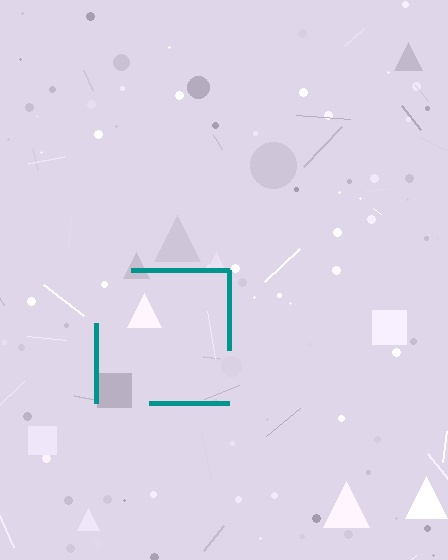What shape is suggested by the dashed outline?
The dashed outline suggests a square.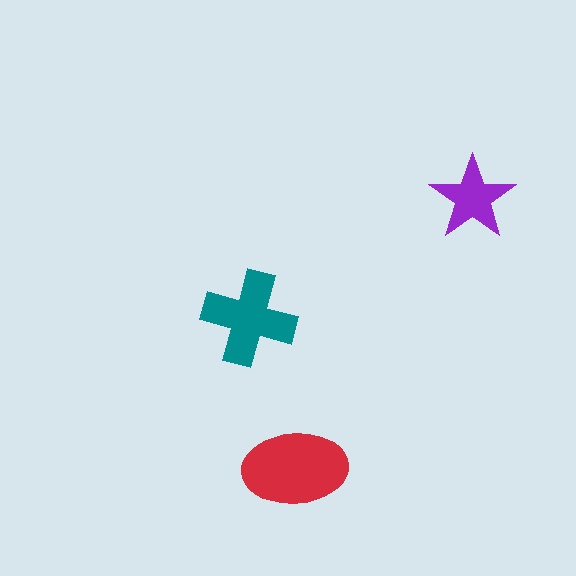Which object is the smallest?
The purple star.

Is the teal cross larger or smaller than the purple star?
Larger.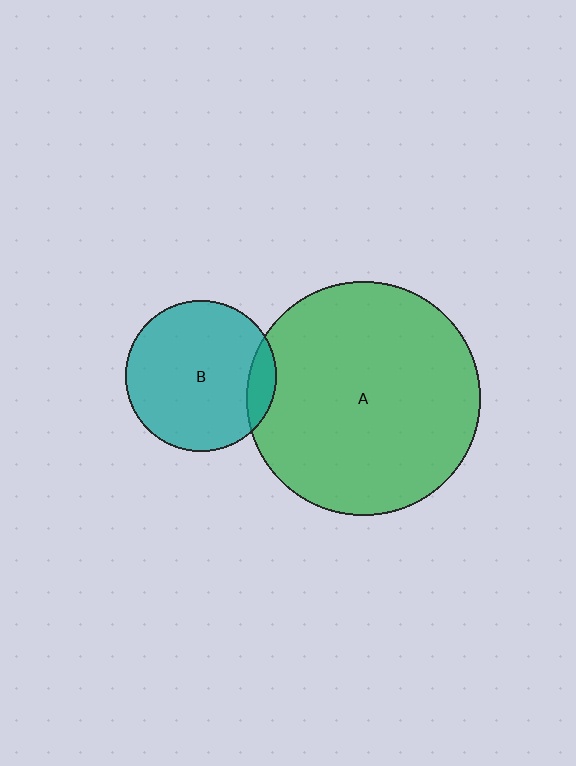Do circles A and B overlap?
Yes.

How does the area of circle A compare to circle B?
Approximately 2.4 times.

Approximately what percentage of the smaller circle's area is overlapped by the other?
Approximately 10%.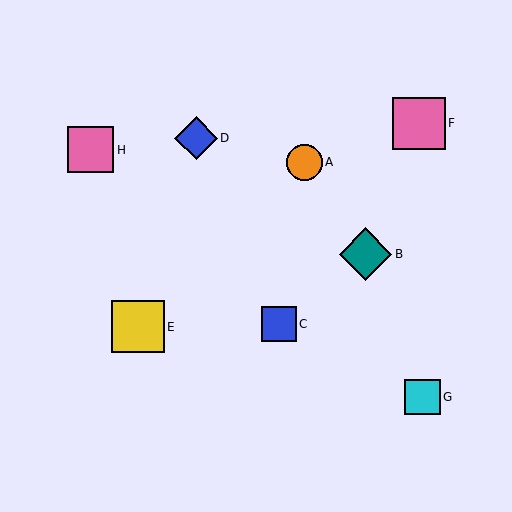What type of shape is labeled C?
Shape C is a blue square.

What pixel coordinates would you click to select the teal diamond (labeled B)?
Click at (365, 254) to select the teal diamond B.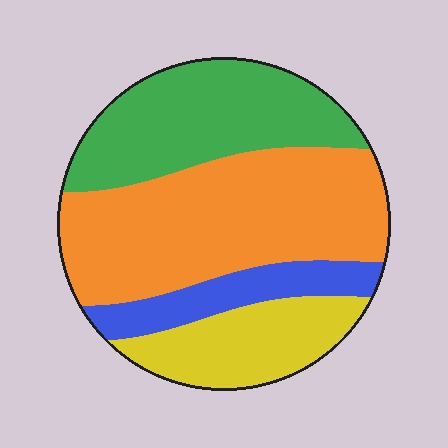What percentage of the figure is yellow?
Yellow covers about 15% of the figure.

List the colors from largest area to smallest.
From largest to smallest: orange, green, yellow, blue.